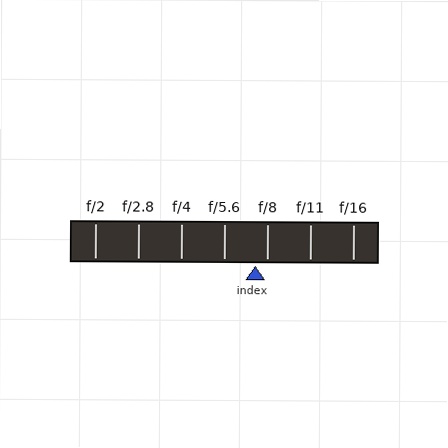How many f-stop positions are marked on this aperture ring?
There are 7 f-stop positions marked.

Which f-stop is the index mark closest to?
The index mark is closest to f/8.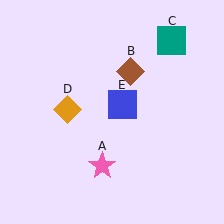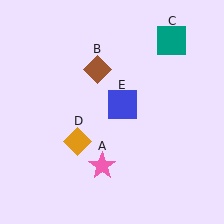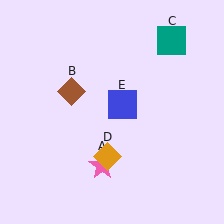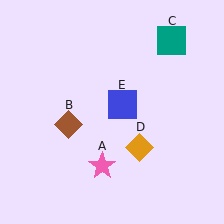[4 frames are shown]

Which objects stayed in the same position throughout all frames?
Pink star (object A) and teal square (object C) and blue square (object E) remained stationary.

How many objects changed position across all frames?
2 objects changed position: brown diamond (object B), orange diamond (object D).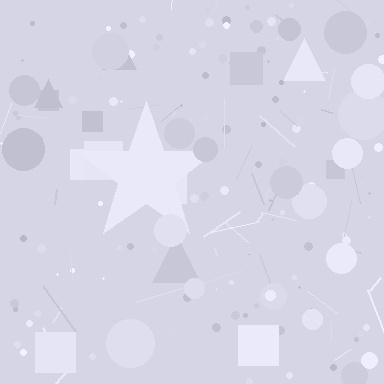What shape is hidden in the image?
A star is hidden in the image.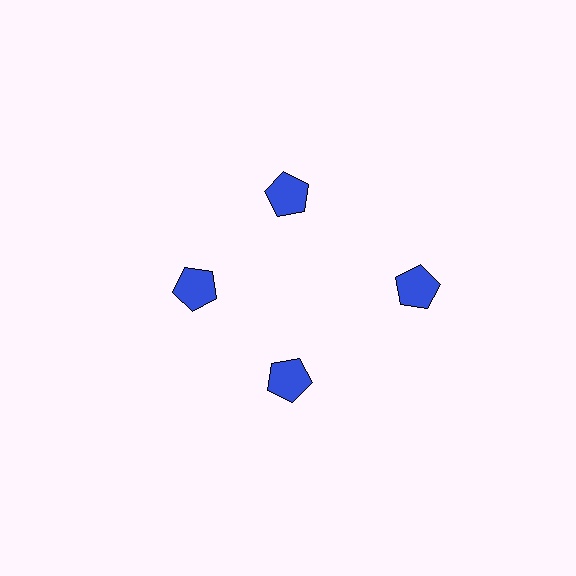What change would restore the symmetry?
The symmetry would be restored by moving it inward, back onto the ring so that all 4 pentagons sit at equal angles and equal distance from the center.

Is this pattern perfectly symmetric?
No. The 4 blue pentagons are arranged in a ring, but one element near the 3 o'clock position is pushed outward from the center, breaking the 4-fold rotational symmetry.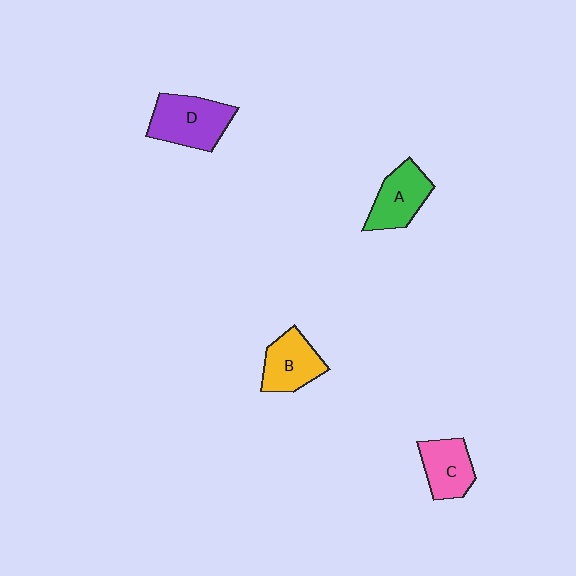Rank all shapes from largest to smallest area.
From largest to smallest: D (purple), A (green), B (yellow), C (pink).